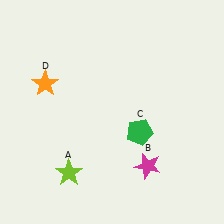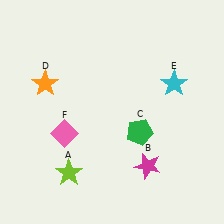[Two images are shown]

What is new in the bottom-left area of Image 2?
A pink diamond (F) was added in the bottom-left area of Image 2.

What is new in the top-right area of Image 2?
A cyan star (E) was added in the top-right area of Image 2.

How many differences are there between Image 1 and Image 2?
There are 2 differences between the two images.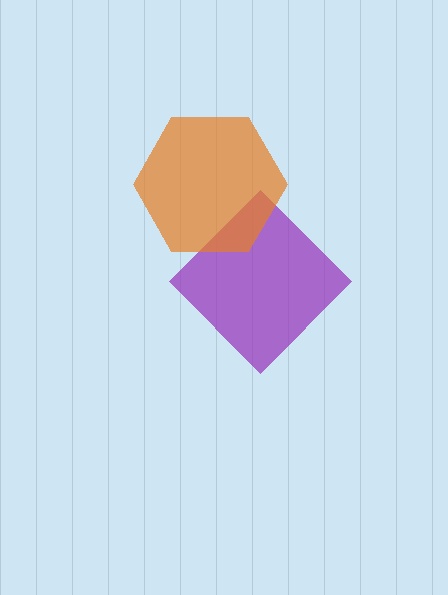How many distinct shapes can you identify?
There are 2 distinct shapes: a purple diamond, an orange hexagon.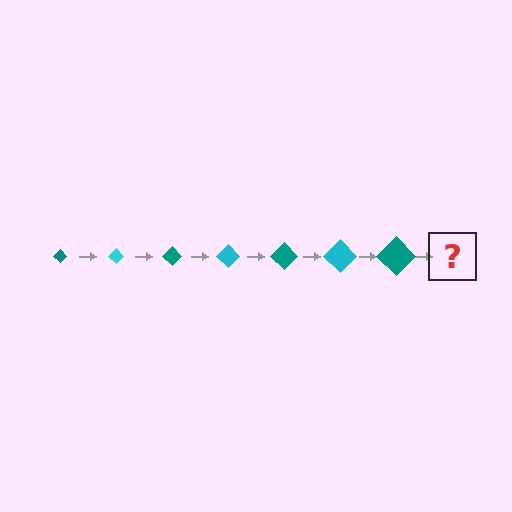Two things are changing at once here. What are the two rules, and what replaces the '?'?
The two rules are that the diamond grows larger each step and the color cycles through teal and cyan. The '?' should be a cyan diamond, larger than the previous one.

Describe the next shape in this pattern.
It should be a cyan diamond, larger than the previous one.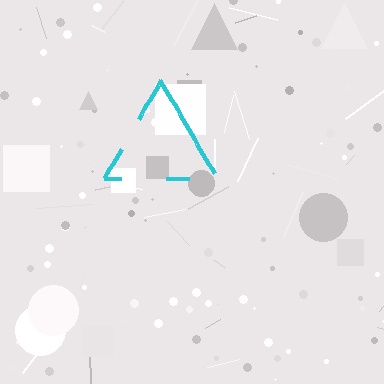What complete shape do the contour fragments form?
The contour fragments form a triangle.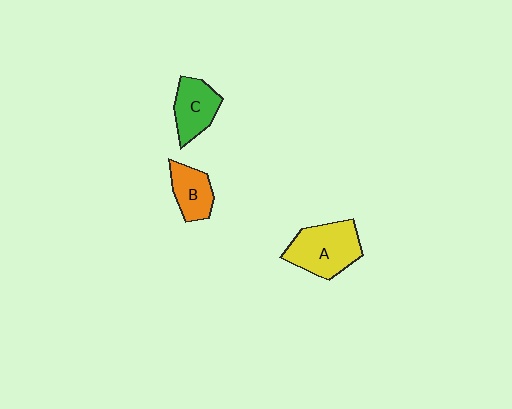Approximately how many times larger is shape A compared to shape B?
Approximately 1.7 times.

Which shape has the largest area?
Shape A (yellow).